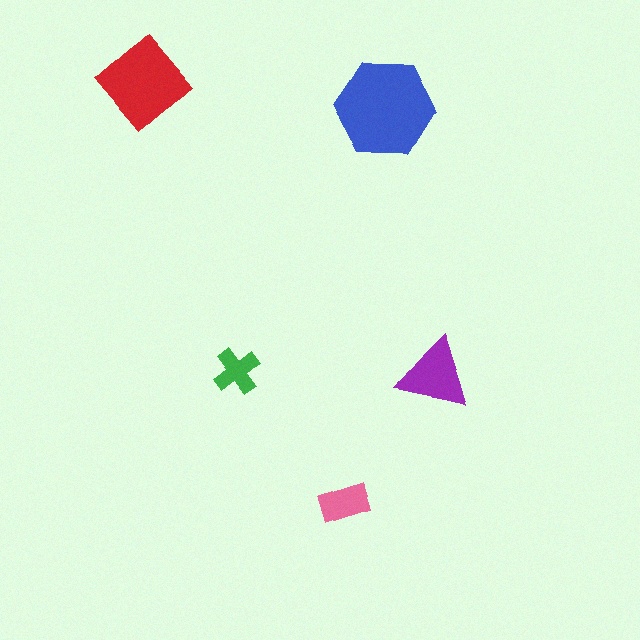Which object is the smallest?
The green cross.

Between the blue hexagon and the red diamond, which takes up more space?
The blue hexagon.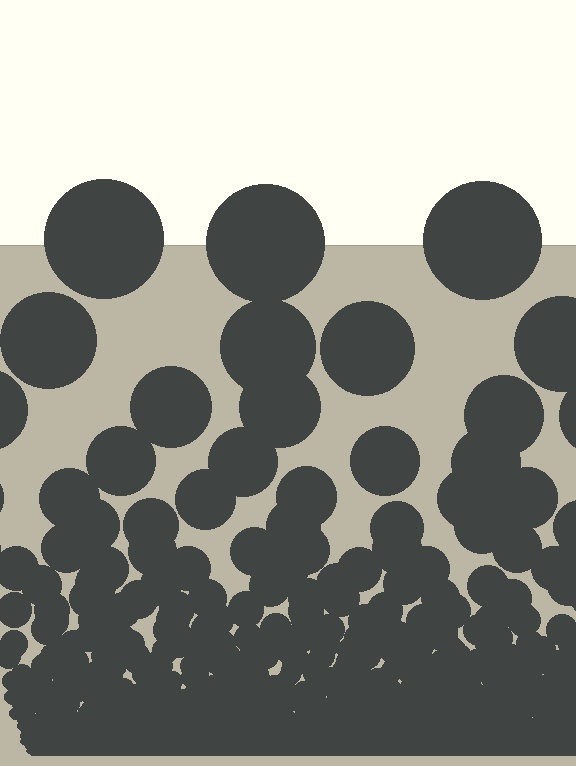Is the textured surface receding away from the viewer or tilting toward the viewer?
The surface appears to tilt toward the viewer. Texture elements get larger and sparser toward the top.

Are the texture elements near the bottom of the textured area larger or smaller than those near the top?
Smaller. The gradient is inverted — elements near the bottom are smaller and denser.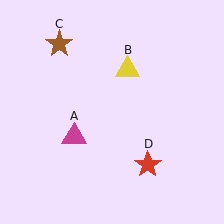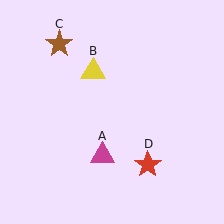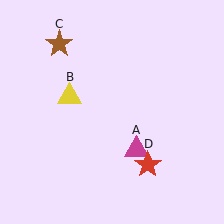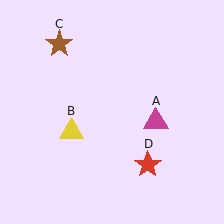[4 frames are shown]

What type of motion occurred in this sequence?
The magenta triangle (object A), yellow triangle (object B) rotated counterclockwise around the center of the scene.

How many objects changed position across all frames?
2 objects changed position: magenta triangle (object A), yellow triangle (object B).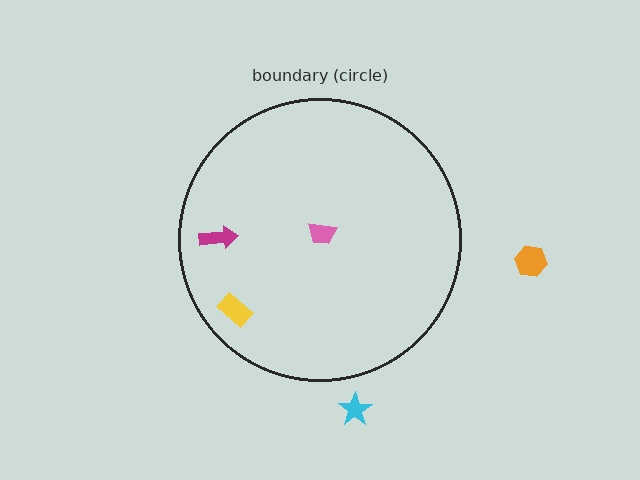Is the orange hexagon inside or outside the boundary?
Outside.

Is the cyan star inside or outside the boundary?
Outside.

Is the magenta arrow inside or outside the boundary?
Inside.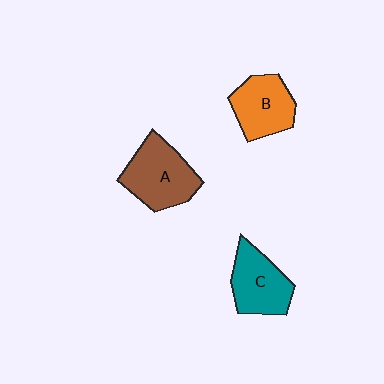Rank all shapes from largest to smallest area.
From largest to smallest: A (brown), C (teal), B (orange).